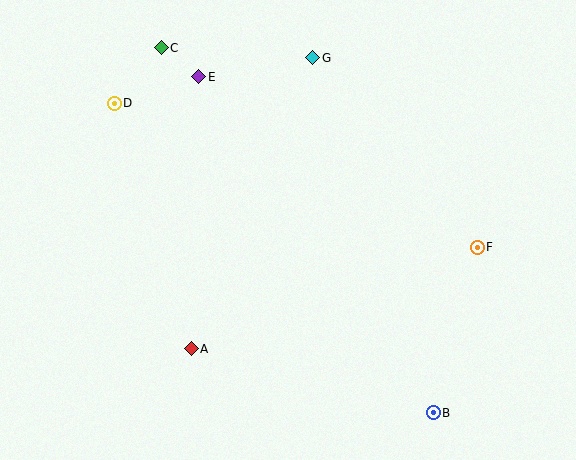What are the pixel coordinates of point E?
Point E is at (199, 77).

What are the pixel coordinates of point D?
Point D is at (114, 103).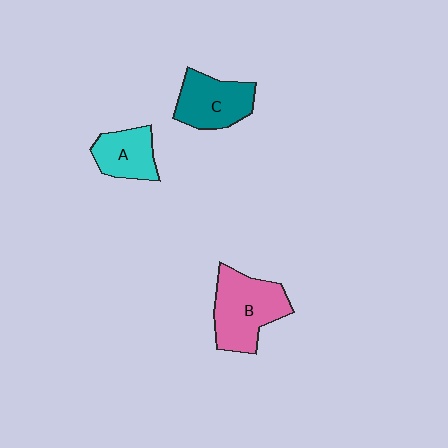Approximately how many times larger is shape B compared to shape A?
Approximately 1.6 times.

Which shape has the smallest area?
Shape A (cyan).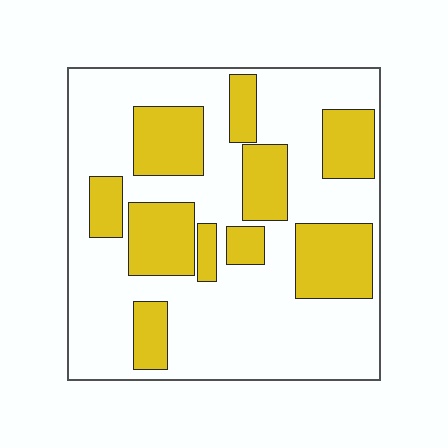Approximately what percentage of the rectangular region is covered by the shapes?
Approximately 35%.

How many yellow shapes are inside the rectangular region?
10.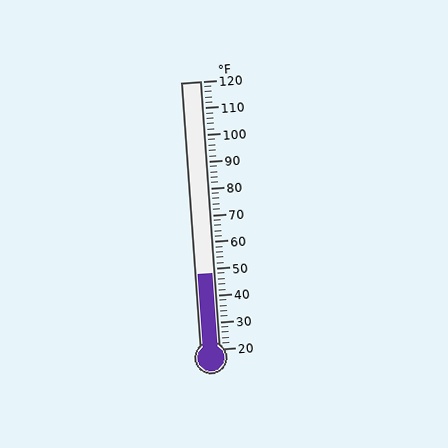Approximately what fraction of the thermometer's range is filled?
The thermometer is filled to approximately 30% of its range.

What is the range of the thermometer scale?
The thermometer scale ranges from 20°F to 120°F.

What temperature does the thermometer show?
The thermometer shows approximately 48°F.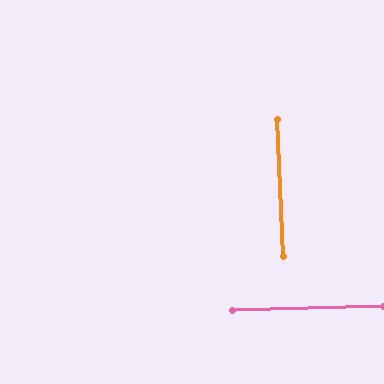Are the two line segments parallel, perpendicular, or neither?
Perpendicular — they meet at approximately 89°.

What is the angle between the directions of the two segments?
Approximately 89 degrees.